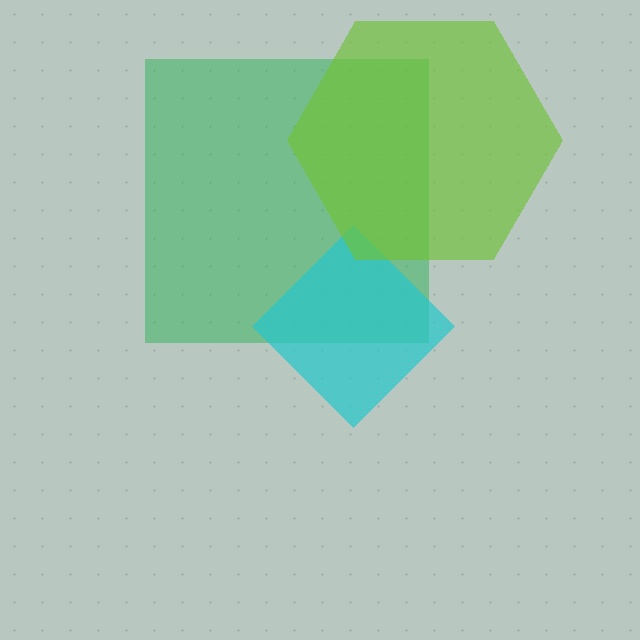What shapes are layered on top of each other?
The layered shapes are: a green square, a cyan diamond, a lime hexagon.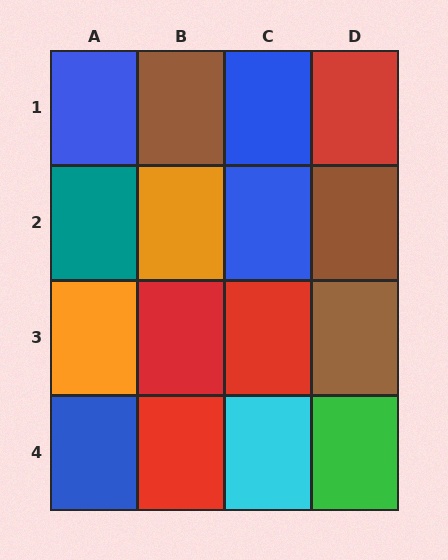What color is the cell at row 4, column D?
Green.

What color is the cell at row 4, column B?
Red.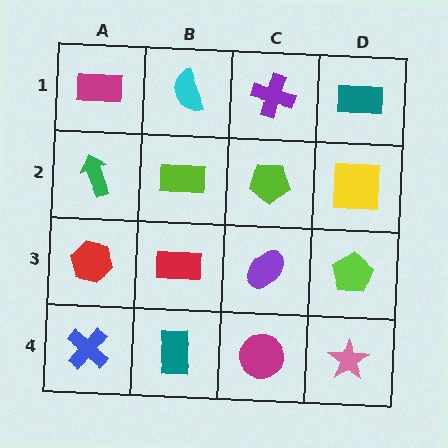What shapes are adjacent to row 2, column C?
A purple cross (row 1, column C), a purple ellipse (row 3, column C), a lime rectangle (row 2, column B), a yellow square (row 2, column D).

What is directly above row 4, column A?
A red hexagon.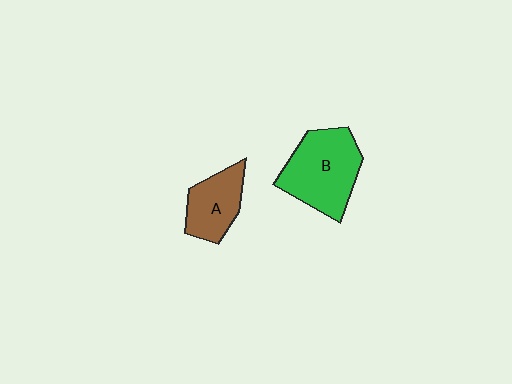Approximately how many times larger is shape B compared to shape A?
Approximately 1.6 times.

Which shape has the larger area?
Shape B (green).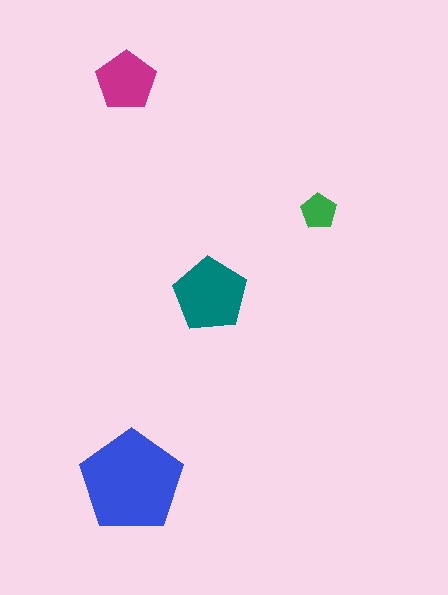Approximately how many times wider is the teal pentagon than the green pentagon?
About 2 times wider.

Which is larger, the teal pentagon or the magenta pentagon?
The teal one.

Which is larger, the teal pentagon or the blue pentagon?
The blue one.